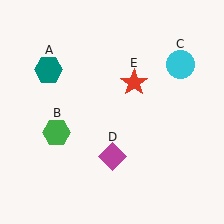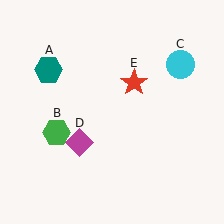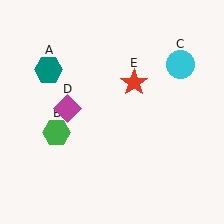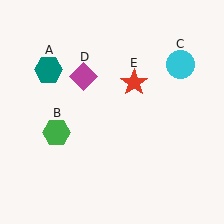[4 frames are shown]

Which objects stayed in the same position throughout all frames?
Teal hexagon (object A) and green hexagon (object B) and cyan circle (object C) and red star (object E) remained stationary.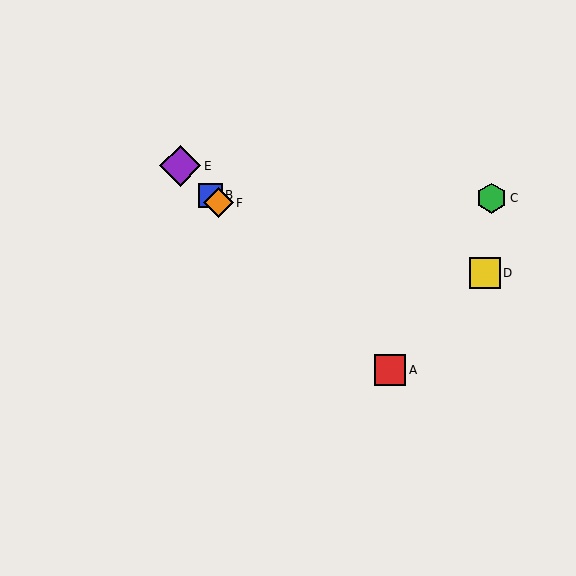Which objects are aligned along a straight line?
Objects A, B, E, F are aligned along a straight line.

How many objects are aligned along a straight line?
4 objects (A, B, E, F) are aligned along a straight line.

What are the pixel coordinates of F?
Object F is at (218, 203).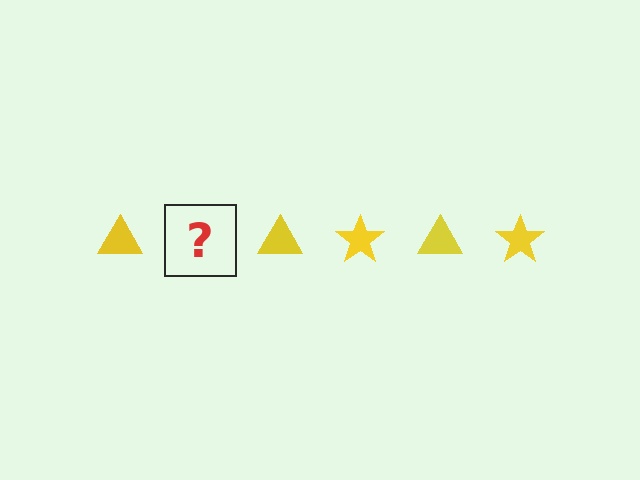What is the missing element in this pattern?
The missing element is a yellow star.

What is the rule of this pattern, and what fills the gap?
The rule is that the pattern cycles through triangle, star shapes in yellow. The gap should be filled with a yellow star.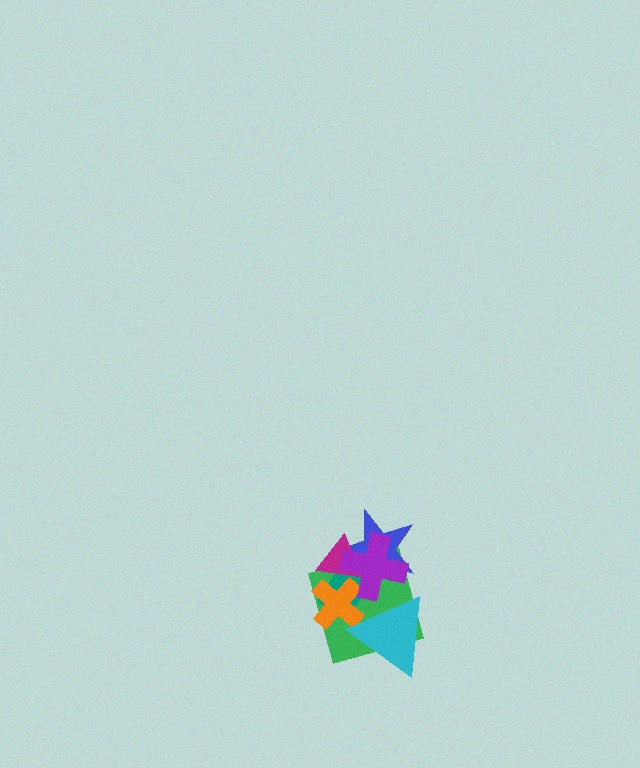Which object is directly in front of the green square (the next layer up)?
The teal rectangle is directly in front of the green square.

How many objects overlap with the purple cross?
6 objects overlap with the purple cross.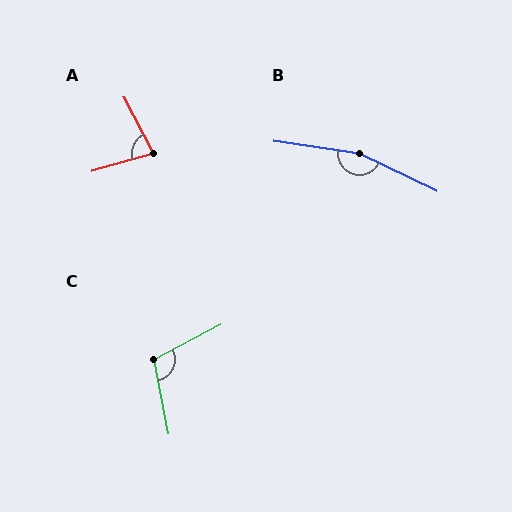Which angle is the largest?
B, at approximately 163 degrees.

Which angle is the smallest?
A, at approximately 78 degrees.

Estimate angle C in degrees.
Approximately 106 degrees.